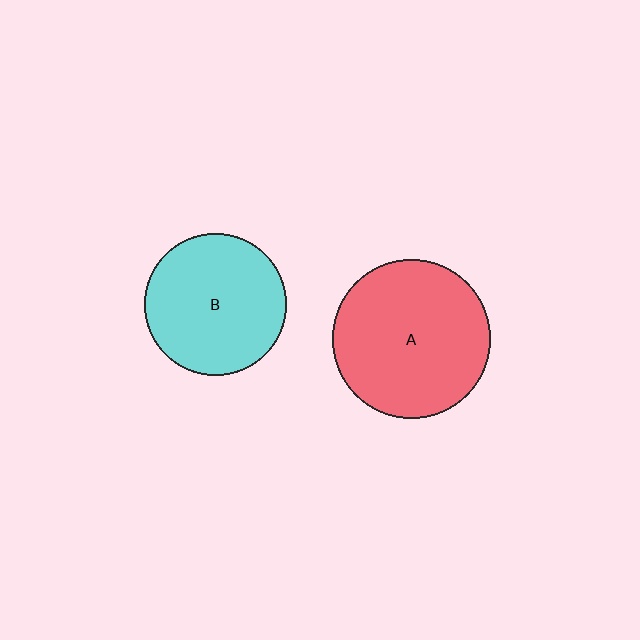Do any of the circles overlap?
No, none of the circles overlap.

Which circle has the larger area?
Circle A (red).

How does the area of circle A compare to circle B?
Approximately 1.2 times.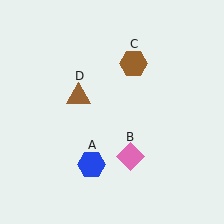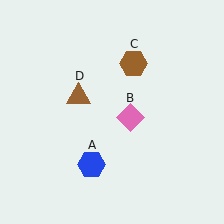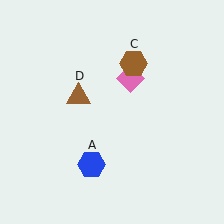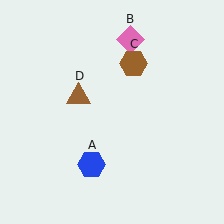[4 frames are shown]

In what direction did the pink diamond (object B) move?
The pink diamond (object B) moved up.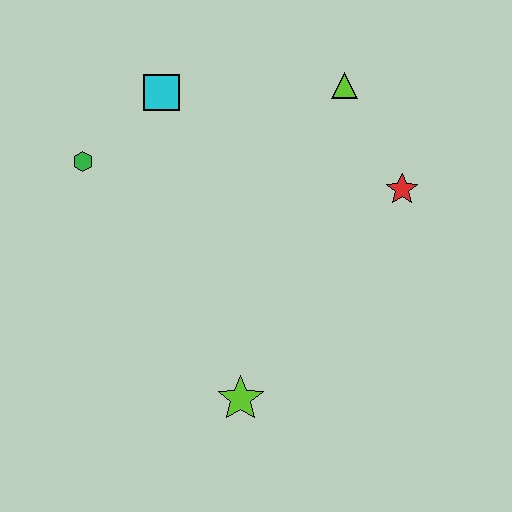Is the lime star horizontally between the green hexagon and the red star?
Yes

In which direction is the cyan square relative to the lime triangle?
The cyan square is to the left of the lime triangle.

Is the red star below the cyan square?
Yes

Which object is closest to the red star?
The lime triangle is closest to the red star.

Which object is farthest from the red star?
The green hexagon is farthest from the red star.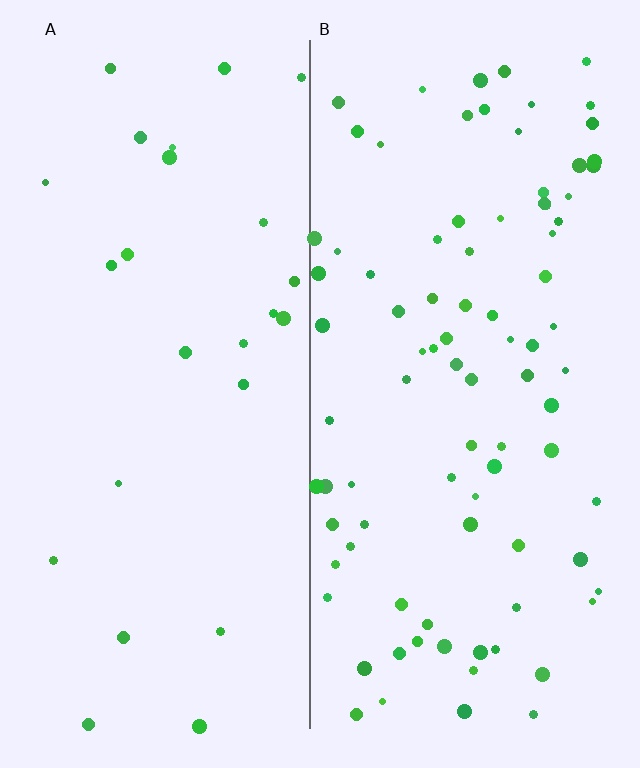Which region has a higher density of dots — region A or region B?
B (the right).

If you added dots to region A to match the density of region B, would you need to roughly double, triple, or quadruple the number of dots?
Approximately quadruple.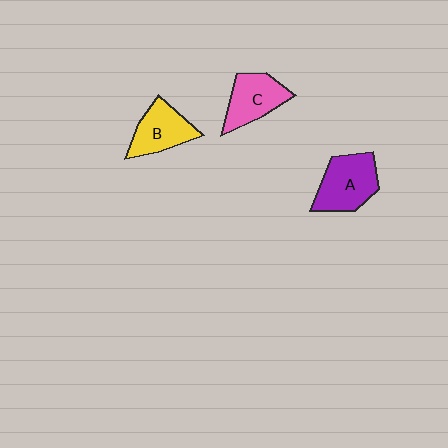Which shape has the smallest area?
Shape B (yellow).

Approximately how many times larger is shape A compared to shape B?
Approximately 1.2 times.